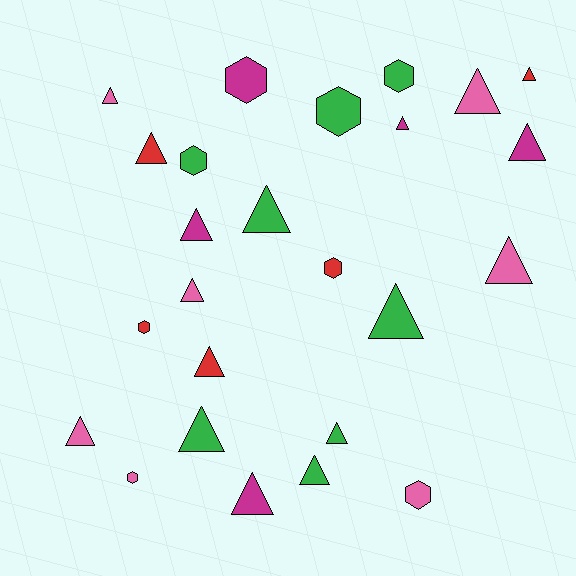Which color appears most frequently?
Green, with 8 objects.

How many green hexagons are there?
There are 3 green hexagons.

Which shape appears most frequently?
Triangle, with 17 objects.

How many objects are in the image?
There are 25 objects.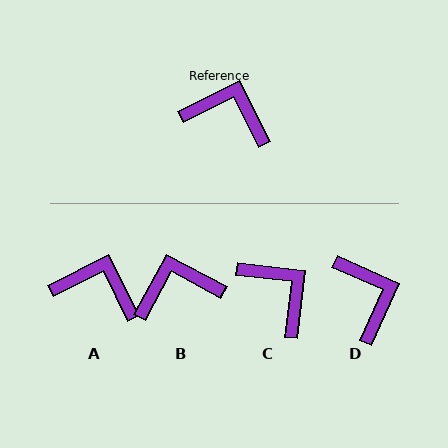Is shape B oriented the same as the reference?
No, it is off by about 35 degrees.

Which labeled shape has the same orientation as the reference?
A.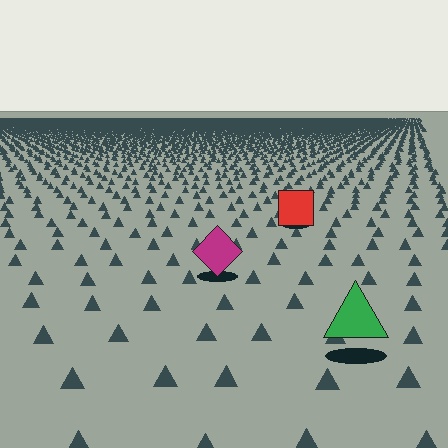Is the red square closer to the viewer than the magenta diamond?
No. The magenta diamond is closer — you can tell from the texture gradient: the ground texture is coarser near it.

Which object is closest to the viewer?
The green triangle is closest. The texture marks near it are larger and more spread out.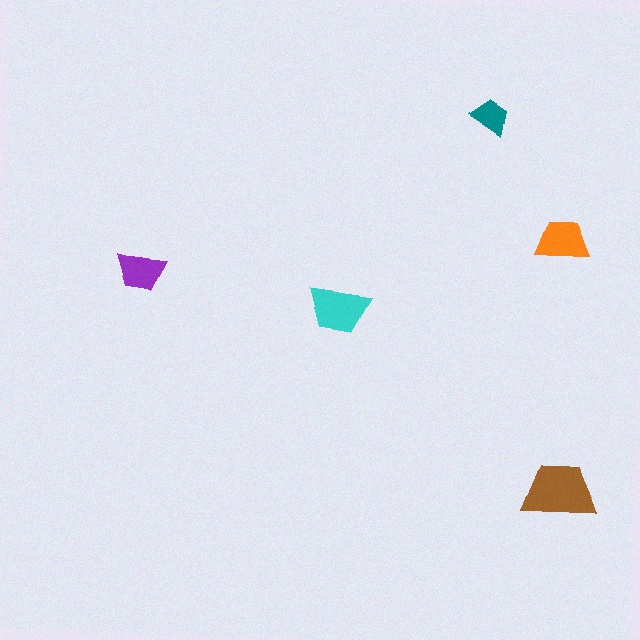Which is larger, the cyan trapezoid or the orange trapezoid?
The cyan one.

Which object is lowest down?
The brown trapezoid is bottommost.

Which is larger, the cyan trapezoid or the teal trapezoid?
The cyan one.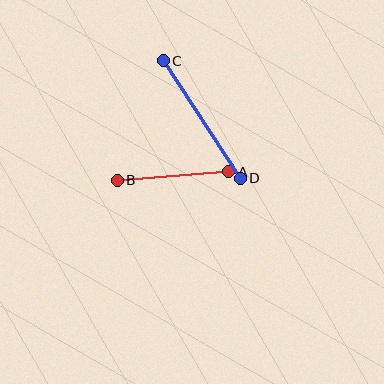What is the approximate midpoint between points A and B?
The midpoint is at approximately (173, 176) pixels.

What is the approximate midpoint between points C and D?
The midpoint is at approximately (202, 119) pixels.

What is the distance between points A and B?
The distance is approximately 112 pixels.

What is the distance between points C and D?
The distance is approximately 141 pixels.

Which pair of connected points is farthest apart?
Points C and D are farthest apart.